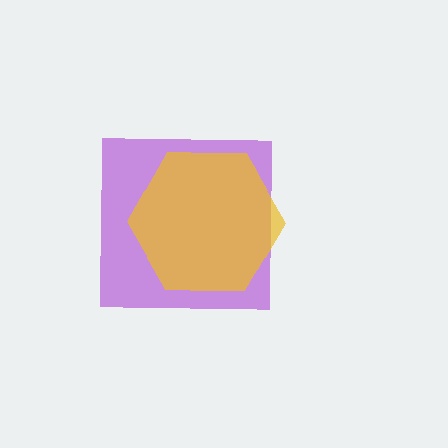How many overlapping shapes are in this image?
There are 2 overlapping shapes in the image.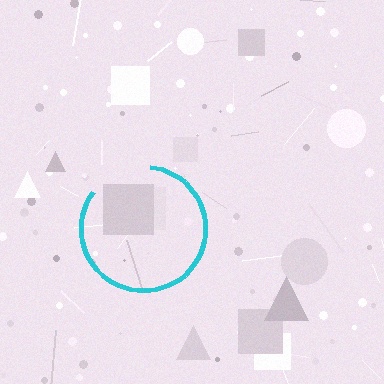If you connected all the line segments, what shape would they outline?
They would outline a circle.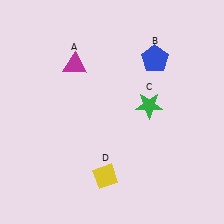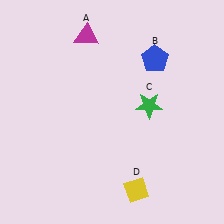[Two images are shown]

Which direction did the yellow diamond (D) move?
The yellow diamond (D) moved right.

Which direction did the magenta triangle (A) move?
The magenta triangle (A) moved up.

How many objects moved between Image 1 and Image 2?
2 objects moved between the two images.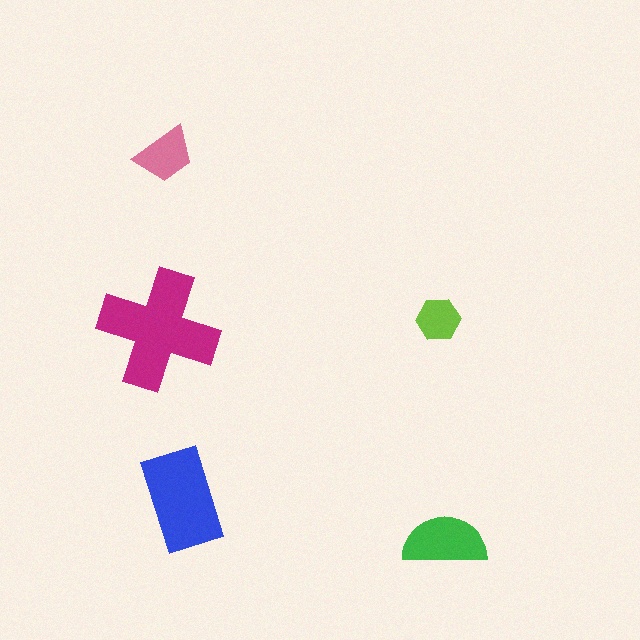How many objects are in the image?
There are 5 objects in the image.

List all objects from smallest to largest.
The lime hexagon, the pink trapezoid, the green semicircle, the blue rectangle, the magenta cross.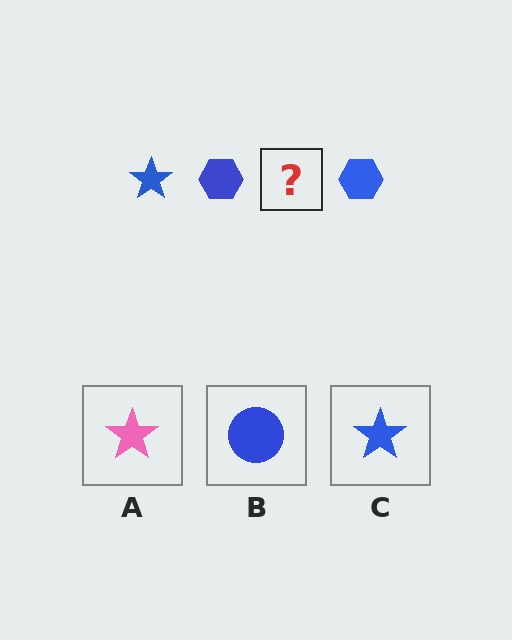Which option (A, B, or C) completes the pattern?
C.